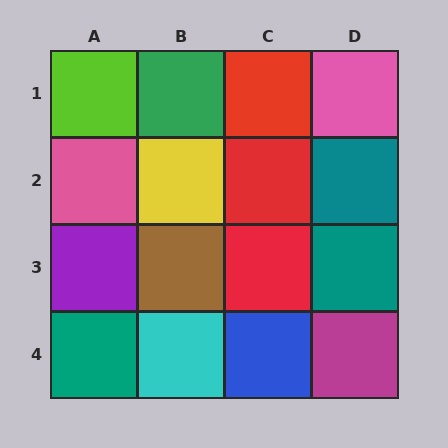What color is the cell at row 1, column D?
Pink.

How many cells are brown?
1 cell is brown.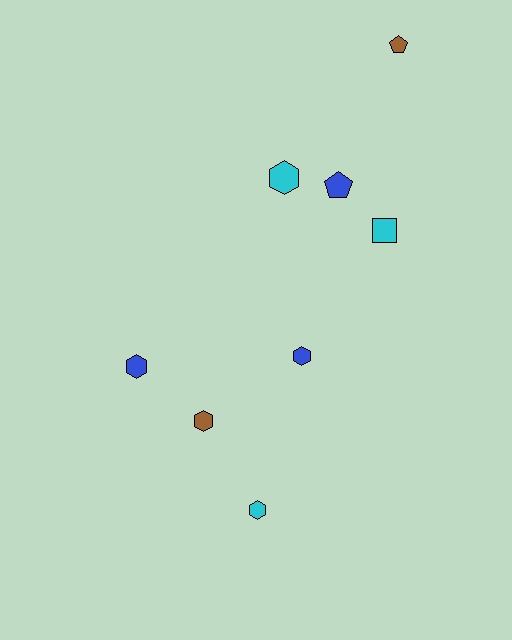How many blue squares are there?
There are no blue squares.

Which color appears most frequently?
Blue, with 3 objects.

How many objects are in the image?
There are 8 objects.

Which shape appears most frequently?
Hexagon, with 5 objects.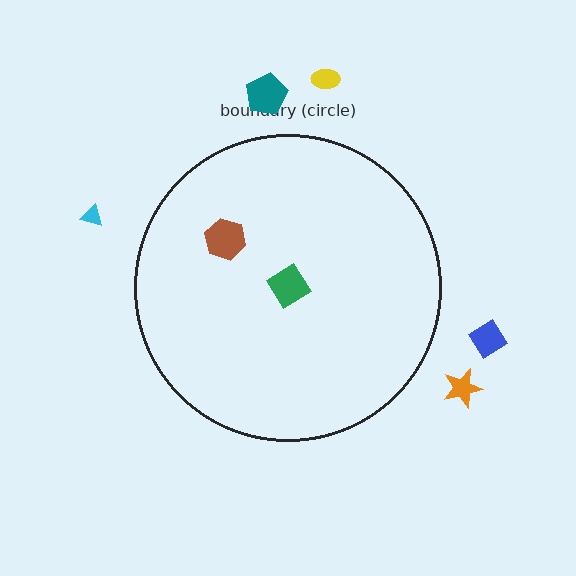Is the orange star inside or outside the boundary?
Outside.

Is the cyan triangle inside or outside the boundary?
Outside.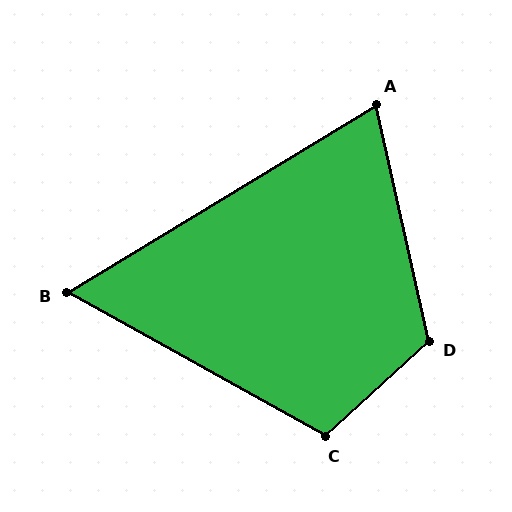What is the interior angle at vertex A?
Approximately 71 degrees (acute).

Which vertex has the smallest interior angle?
B, at approximately 60 degrees.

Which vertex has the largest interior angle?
D, at approximately 120 degrees.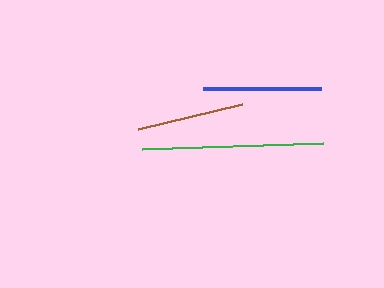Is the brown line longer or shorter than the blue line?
The blue line is longer than the brown line.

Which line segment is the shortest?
The brown line is the shortest at approximately 107 pixels.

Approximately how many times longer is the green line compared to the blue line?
The green line is approximately 1.5 times the length of the blue line.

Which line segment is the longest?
The green line is the longest at approximately 181 pixels.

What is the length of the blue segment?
The blue segment is approximately 117 pixels long.